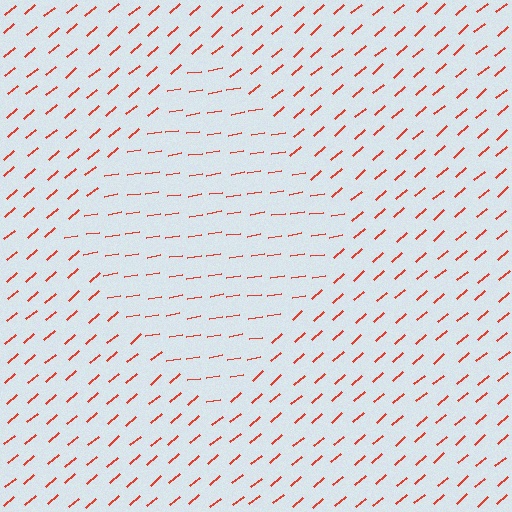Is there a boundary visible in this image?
Yes, there is a texture boundary formed by a change in line orientation.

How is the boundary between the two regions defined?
The boundary is defined purely by a change in line orientation (approximately 32 degrees difference). All lines are the same color and thickness.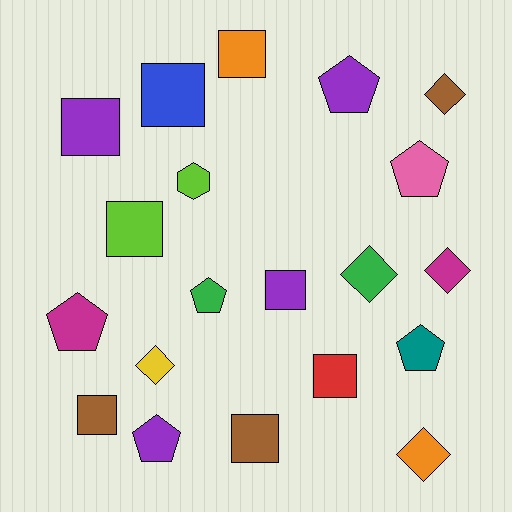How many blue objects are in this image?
There is 1 blue object.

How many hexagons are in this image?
There is 1 hexagon.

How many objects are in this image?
There are 20 objects.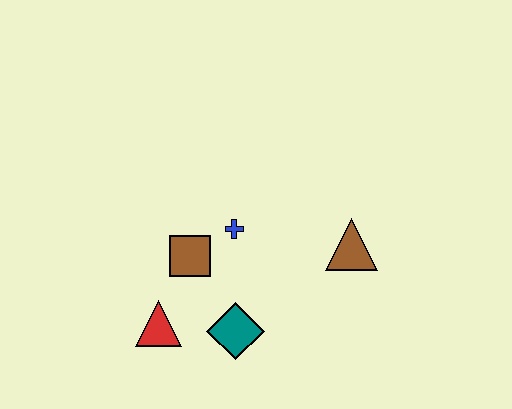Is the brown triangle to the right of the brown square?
Yes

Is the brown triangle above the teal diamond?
Yes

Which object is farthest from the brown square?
The brown triangle is farthest from the brown square.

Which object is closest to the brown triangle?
The blue cross is closest to the brown triangle.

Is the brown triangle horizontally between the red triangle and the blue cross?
No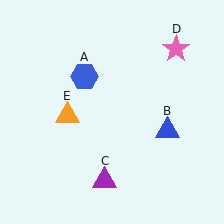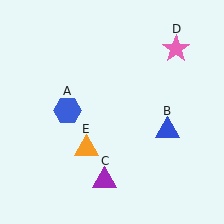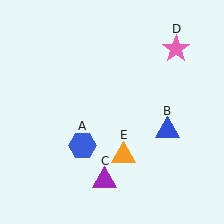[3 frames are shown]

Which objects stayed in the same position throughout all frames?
Blue triangle (object B) and purple triangle (object C) and pink star (object D) remained stationary.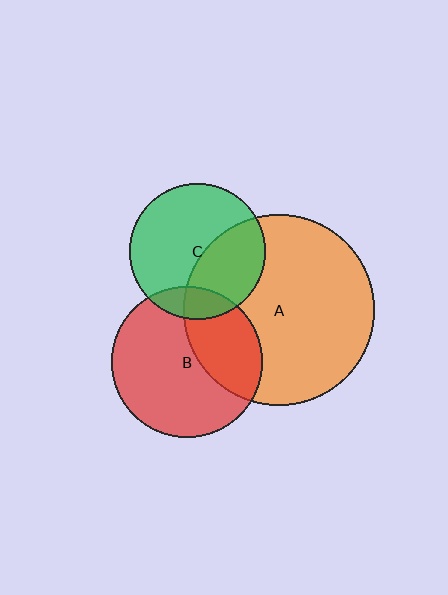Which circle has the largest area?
Circle A (orange).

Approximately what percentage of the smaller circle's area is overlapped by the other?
Approximately 40%.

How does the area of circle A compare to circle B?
Approximately 1.6 times.